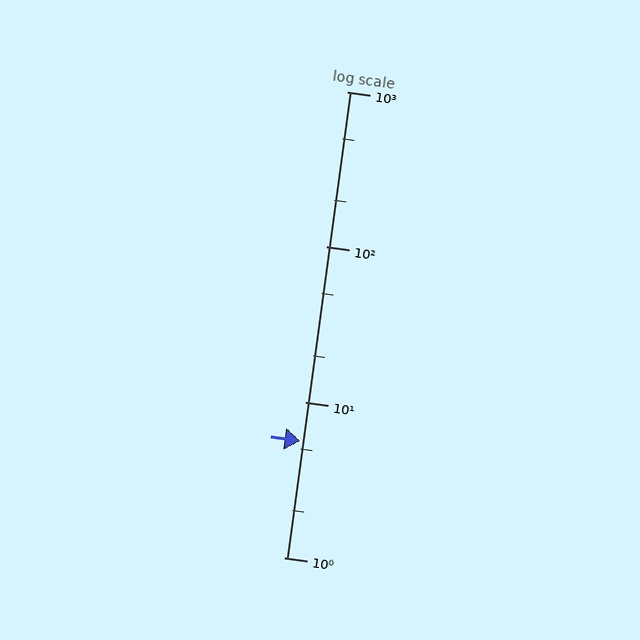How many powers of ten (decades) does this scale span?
The scale spans 3 decades, from 1 to 1000.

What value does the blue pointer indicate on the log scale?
The pointer indicates approximately 5.6.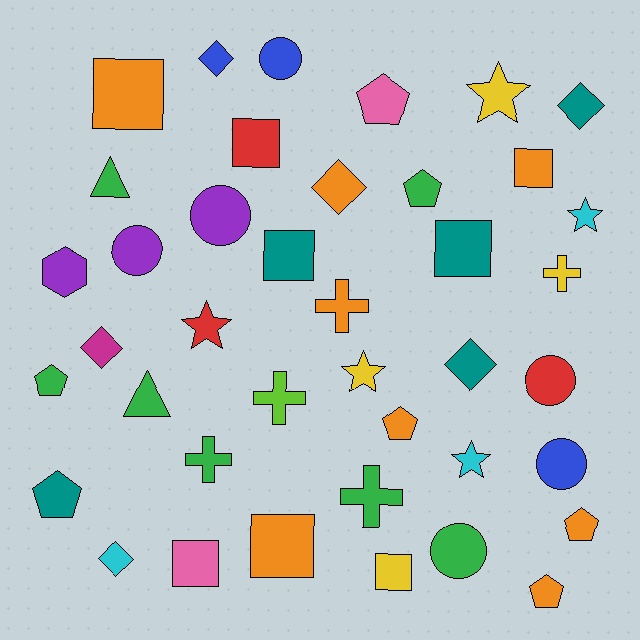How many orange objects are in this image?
There are 8 orange objects.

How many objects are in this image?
There are 40 objects.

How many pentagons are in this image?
There are 7 pentagons.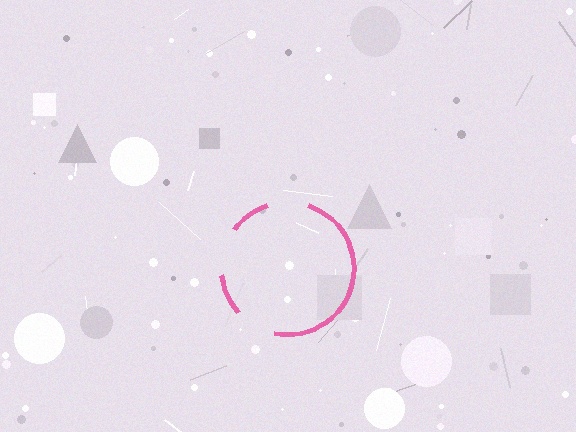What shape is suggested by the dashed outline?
The dashed outline suggests a circle.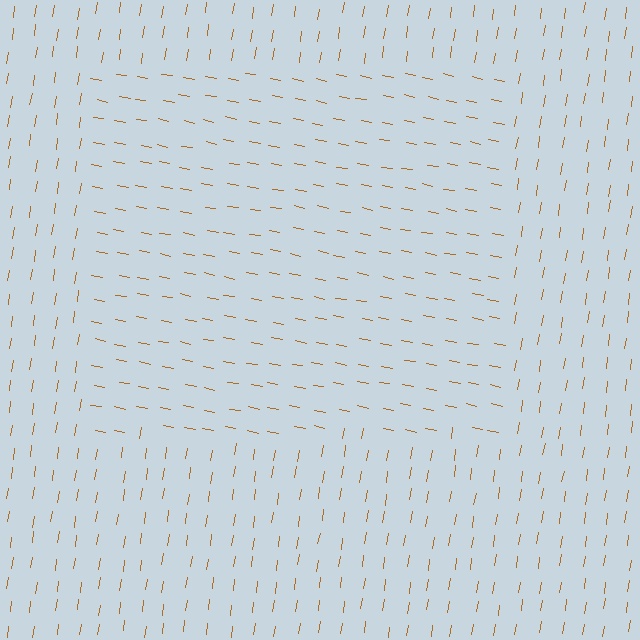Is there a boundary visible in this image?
Yes, there is a texture boundary formed by a change in line orientation.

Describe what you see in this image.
The image is filled with small brown line segments. A rectangle region in the image has lines oriented differently from the surrounding lines, creating a visible texture boundary.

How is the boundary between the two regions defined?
The boundary is defined purely by a change in line orientation (approximately 88 degrees difference). All lines are the same color and thickness.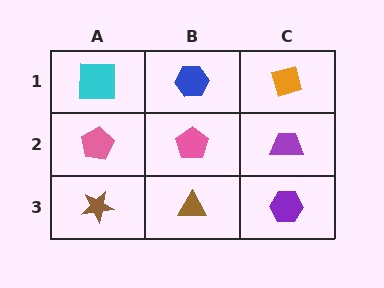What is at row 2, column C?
A purple trapezoid.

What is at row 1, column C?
An orange diamond.